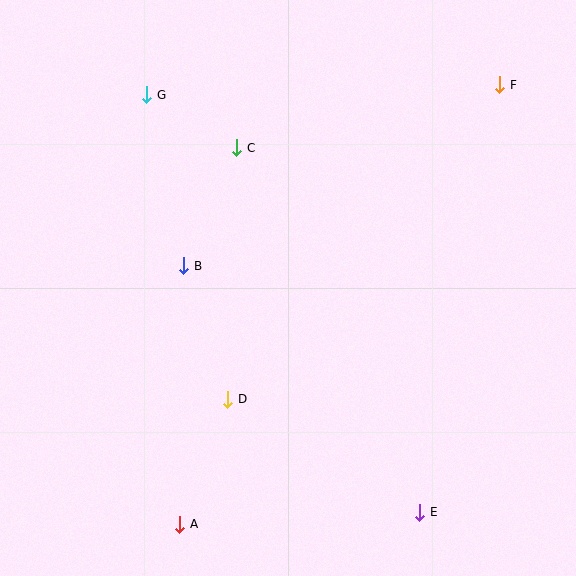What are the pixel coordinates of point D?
Point D is at (228, 399).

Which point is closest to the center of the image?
Point B at (184, 266) is closest to the center.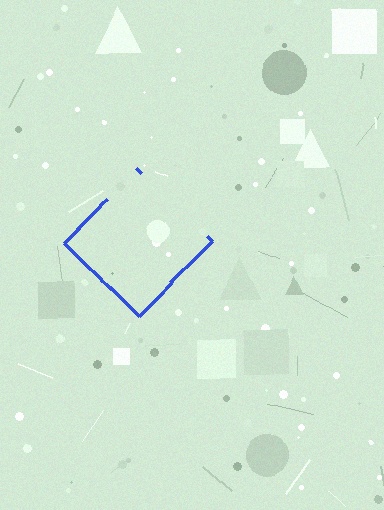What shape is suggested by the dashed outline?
The dashed outline suggests a diamond.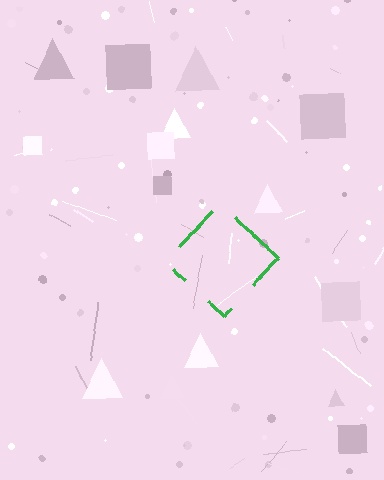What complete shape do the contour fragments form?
The contour fragments form a diamond.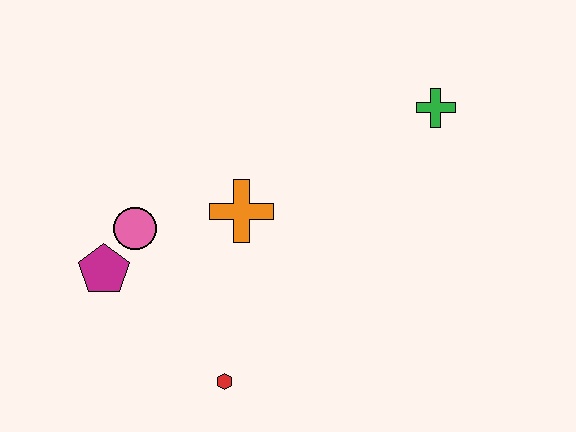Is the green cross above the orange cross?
Yes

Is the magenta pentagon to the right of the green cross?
No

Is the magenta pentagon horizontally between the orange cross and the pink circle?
No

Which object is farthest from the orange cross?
The green cross is farthest from the orange cross.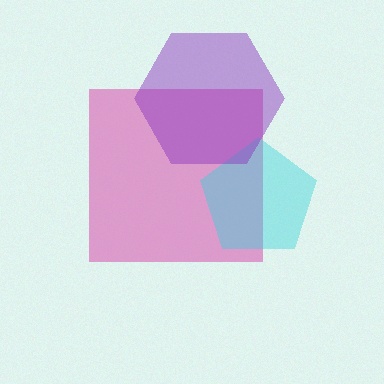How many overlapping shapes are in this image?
There are 3 overlapping shapes in the image.